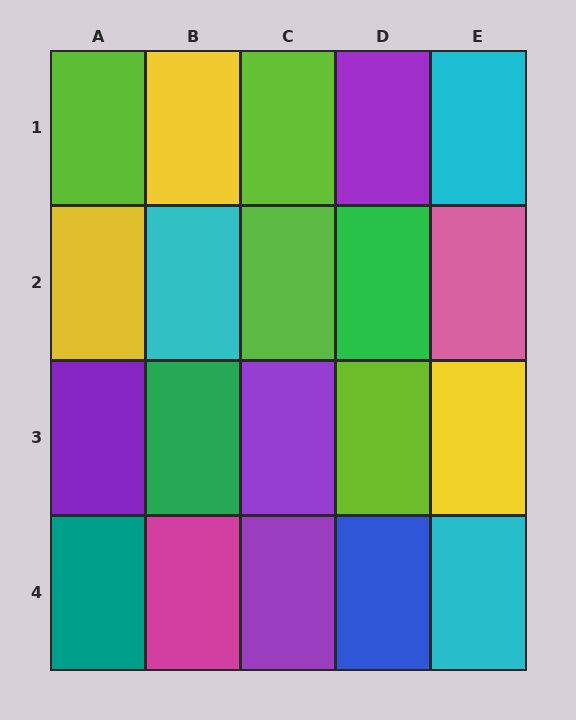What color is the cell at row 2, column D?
Green.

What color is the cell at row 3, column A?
Purple.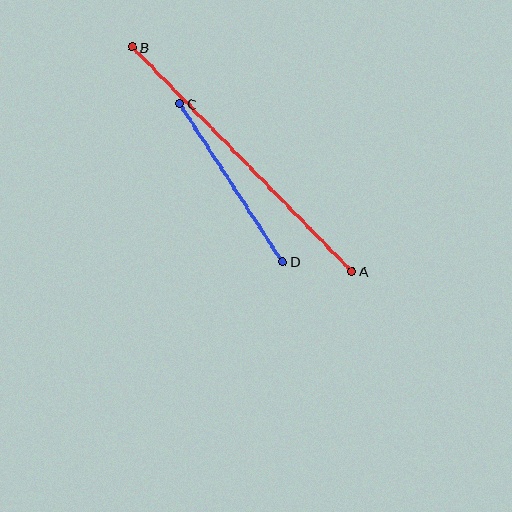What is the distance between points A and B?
The distance is approximately 314 pixels.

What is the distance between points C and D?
The distance is approximately 189 pixels.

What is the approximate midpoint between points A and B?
The midpoint is at approximately (242, 159) pixels.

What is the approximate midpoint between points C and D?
The midpoint is at approximately (231, 183) pixels.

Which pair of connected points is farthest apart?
Points A and B are farthest apart.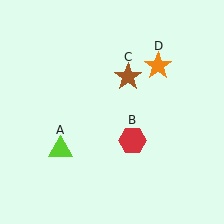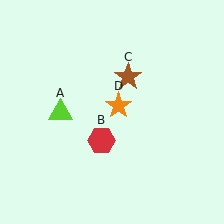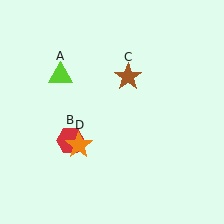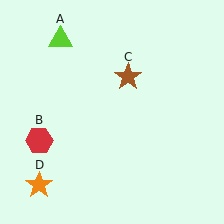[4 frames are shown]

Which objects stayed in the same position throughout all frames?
Brown star (object C) remained stationary.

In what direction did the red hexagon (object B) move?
The red hexagon (object B) moved left.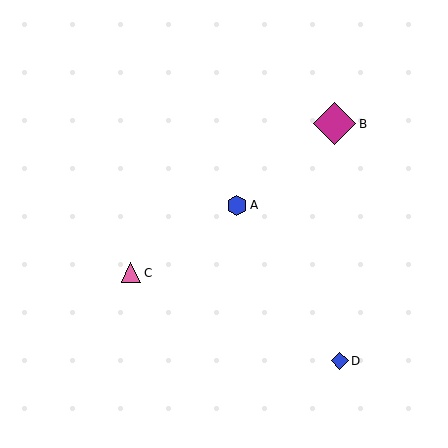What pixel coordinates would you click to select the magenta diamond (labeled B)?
Click at (334, 124) to select the magenta diamond B.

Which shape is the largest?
The magenta diamond (labeled B) is the largest.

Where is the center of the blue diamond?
The center of the blue diamond is at (340, 361).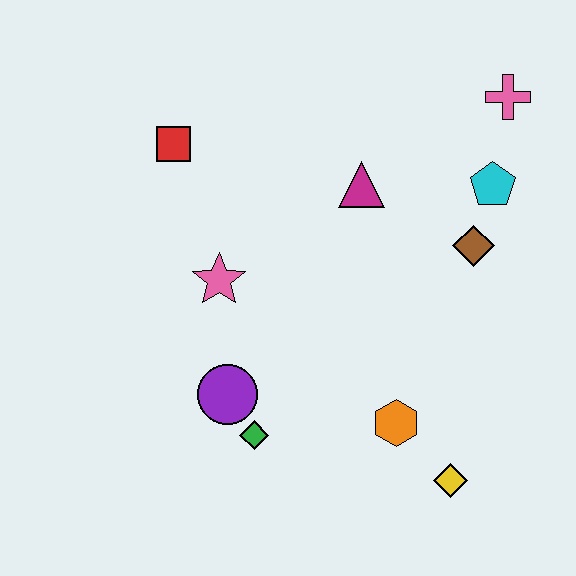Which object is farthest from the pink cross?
The green diamond is farthest from the pink cross.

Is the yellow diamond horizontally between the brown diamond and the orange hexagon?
Yes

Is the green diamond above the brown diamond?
No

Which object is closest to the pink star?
The purple circle is closest to the pink star.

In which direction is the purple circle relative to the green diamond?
The purple circle is above the green diamond.